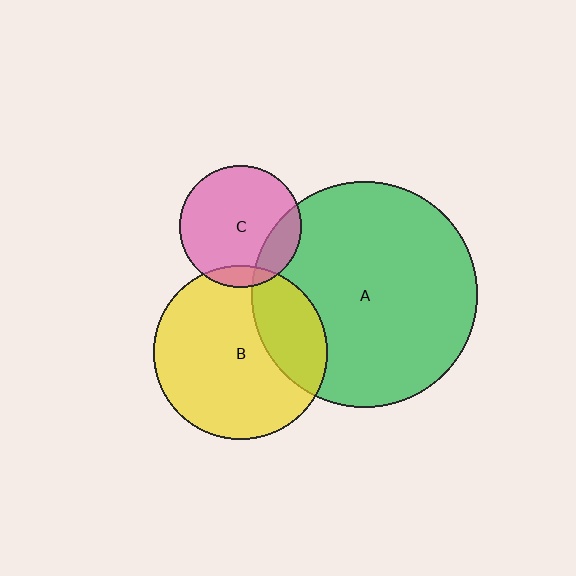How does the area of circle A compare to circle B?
Approximately 1.7 times.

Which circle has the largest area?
Circle A (green).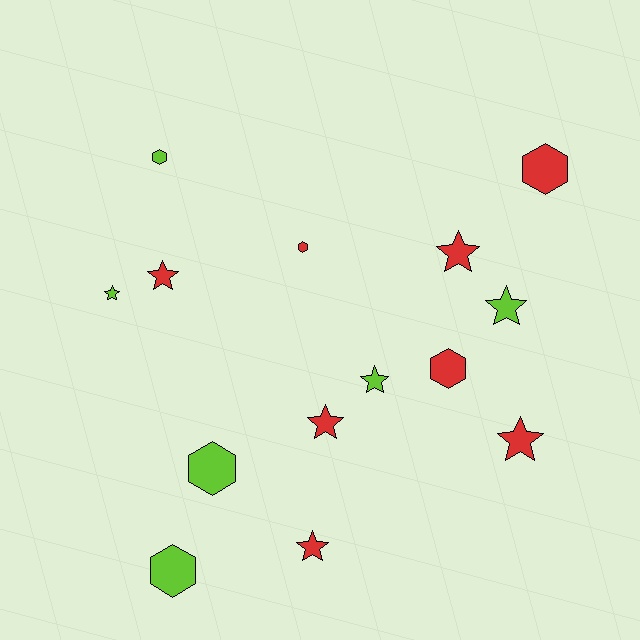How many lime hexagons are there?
There are 3 lime hexagons.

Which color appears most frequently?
Red, with 8 objects.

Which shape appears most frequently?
Star, with 8 objects.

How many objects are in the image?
There are 14 objects.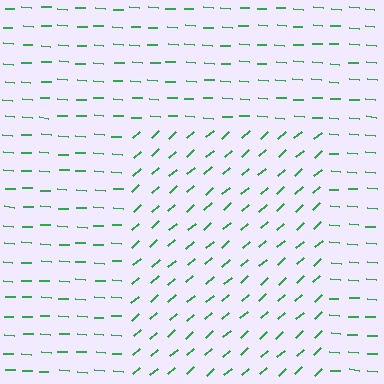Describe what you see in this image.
The image is filled with small green line segments. A rectangle region in the image has lines oriented differently from the surrounding lines, creating a visible texture boundary.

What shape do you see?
I see a rectangle.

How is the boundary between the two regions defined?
The boundary is defined purely by a change in line orientation (approximately 45 degrees difference). All lines are the same color and thickness.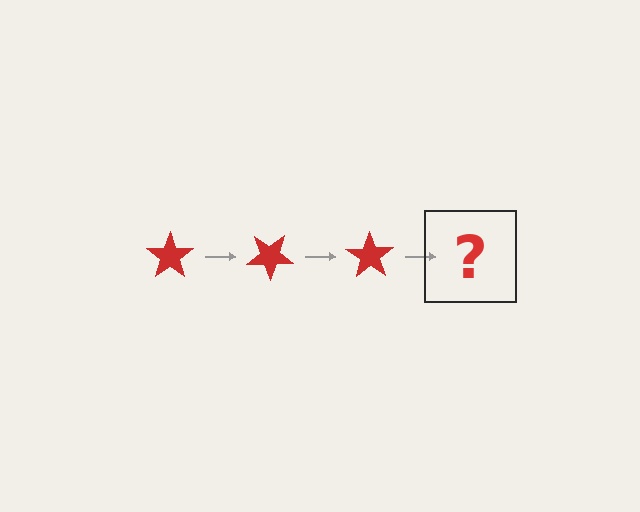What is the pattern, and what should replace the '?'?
The pattern is that the star rotates 35 degrees each step. The '?' should be a red star rotated 105 degrees.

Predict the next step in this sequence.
The next step is a red star rotated 105 degrees.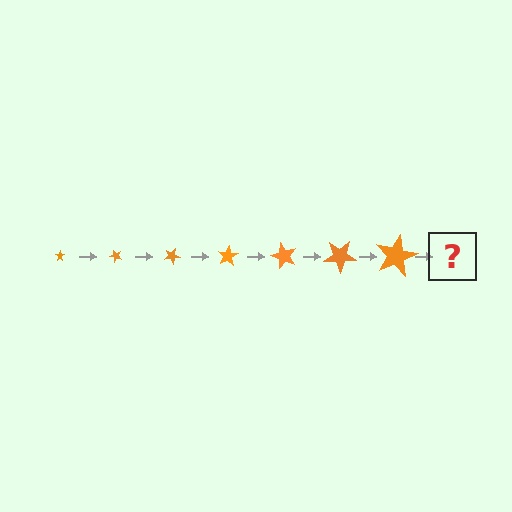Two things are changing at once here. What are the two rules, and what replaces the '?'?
The two rules are that the star grows larger each step and it rotates 50 degrees each step. The '?' should be a star, larger than the previous one and rotated 350 degrees from the start.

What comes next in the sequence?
The next element should be a star, larger than the previous one and rotated 350 degrees from the start.